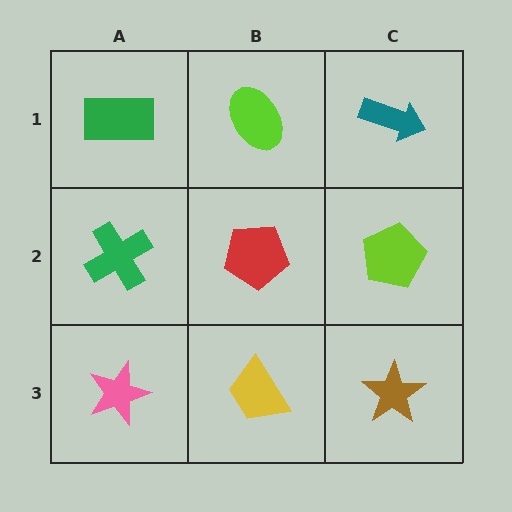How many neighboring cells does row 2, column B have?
4.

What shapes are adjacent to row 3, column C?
A lime pentagon (row 2, column C), a yellow trapezoid (row 3, column B).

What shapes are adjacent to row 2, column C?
A teal arrow (row 1, column C), a brown star (row 3, column C), a red pentagon (row 2, column B).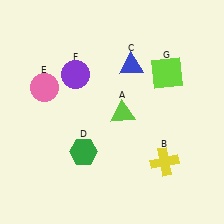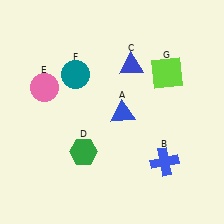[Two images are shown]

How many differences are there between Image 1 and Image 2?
There are 3 differences between the two images.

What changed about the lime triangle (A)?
In Image 1, A is lime. In Image 2, it changed to blue.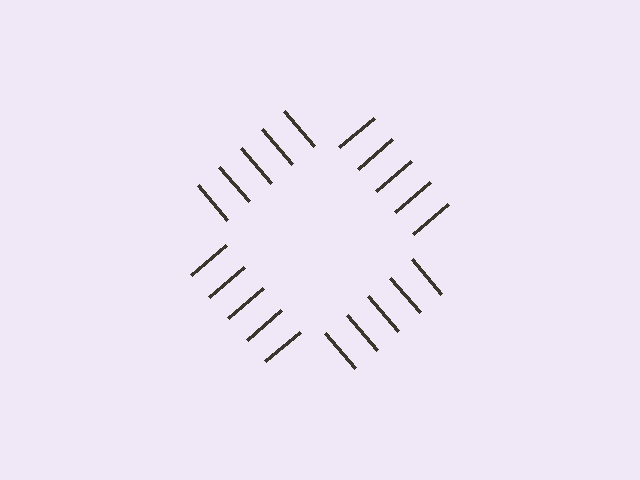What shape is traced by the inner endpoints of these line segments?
An illusory square — the line segments terminate on its edges but no continuous stroke is drawn.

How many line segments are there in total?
20 — 5 along each of the 4 edges.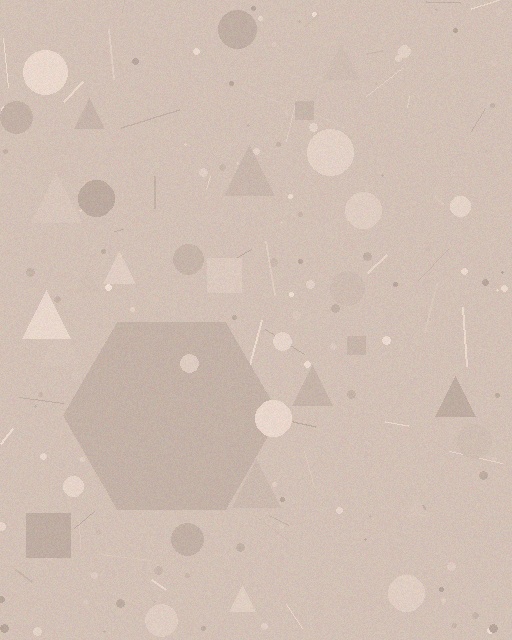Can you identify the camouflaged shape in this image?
The camouflaged shape is a hexagon.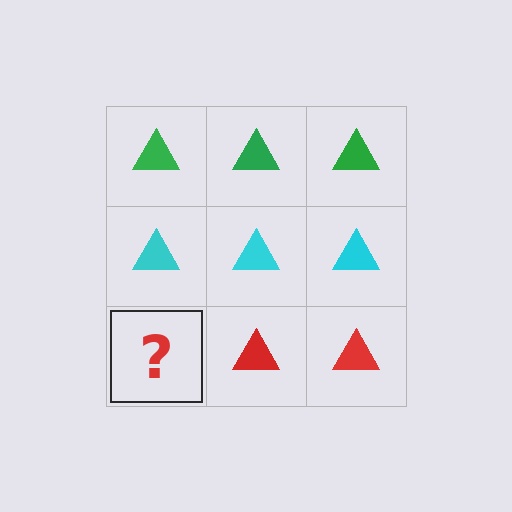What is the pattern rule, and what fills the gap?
The rule is that each row has a consistent color. The gap should be filled with a red triangle.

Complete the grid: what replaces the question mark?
The question mark should be replaced with a red triangle.